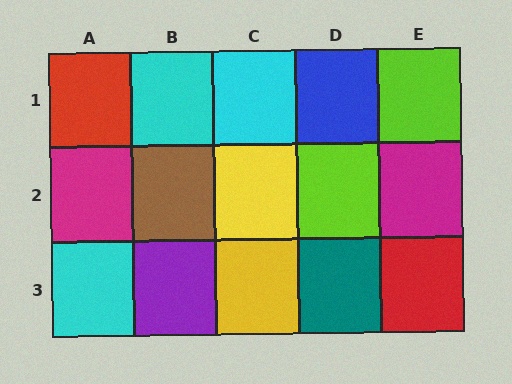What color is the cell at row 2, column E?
Magenta.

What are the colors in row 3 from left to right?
Cyan, purple, yellow, teal, red.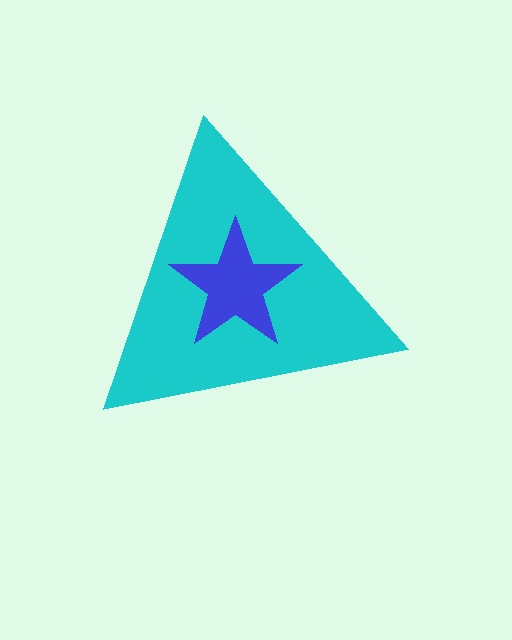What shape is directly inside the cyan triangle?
The blue star.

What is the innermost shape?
The blue star.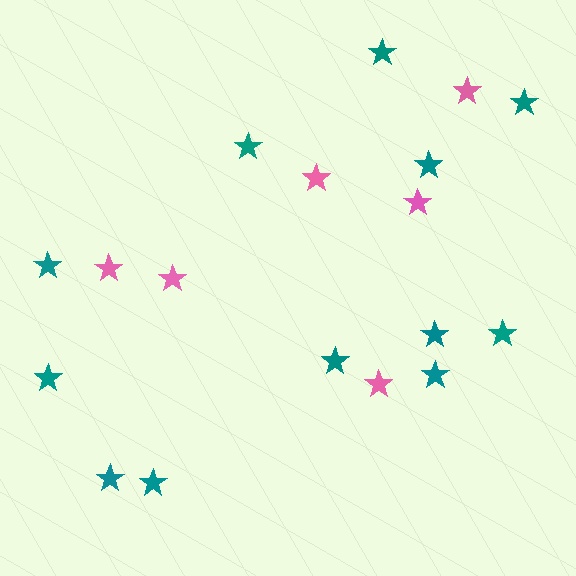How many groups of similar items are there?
There are 2 groups: one group of pink stars (6) and one group of teal stars (12).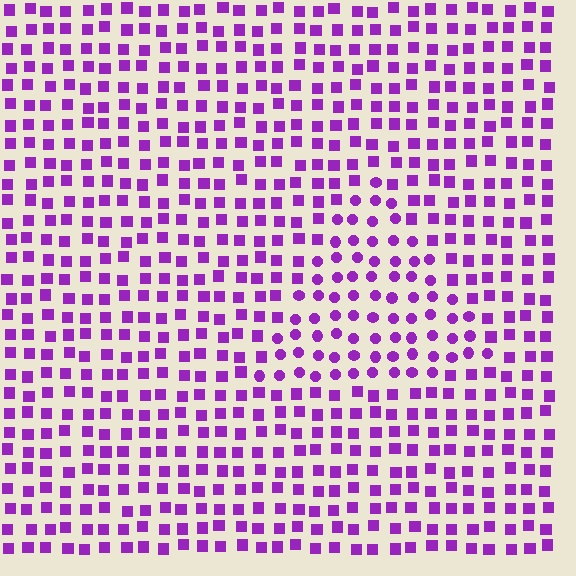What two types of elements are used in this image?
The image uses circles inside the triangle region and squares outside it.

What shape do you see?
I see a triangle.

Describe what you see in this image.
The image is filled with small purple elements arranged in a uniform grid. A triangle-shaped region contains circles, while the surrounding area contains squares. The boundary is defined purely by the change in element shape.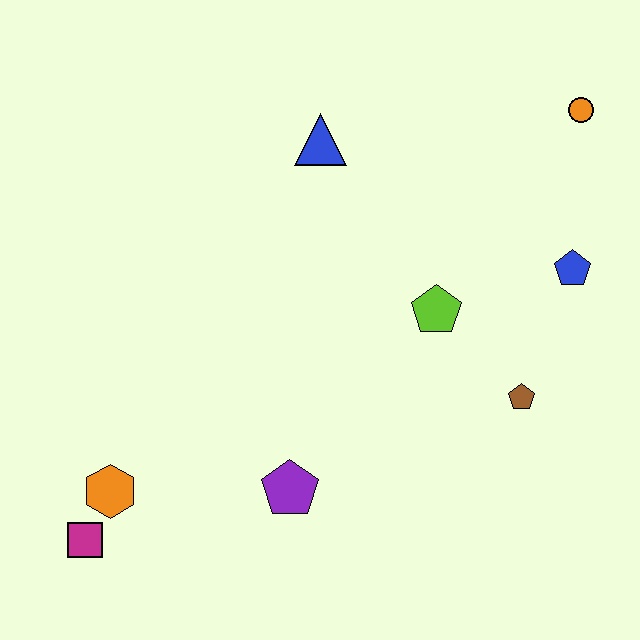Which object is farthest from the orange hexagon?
The orange circle is farthest from the orange hexagon.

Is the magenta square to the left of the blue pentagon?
Yes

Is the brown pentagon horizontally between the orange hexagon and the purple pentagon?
No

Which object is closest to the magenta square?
The orange hexagon is closest to the magenta square.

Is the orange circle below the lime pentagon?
No